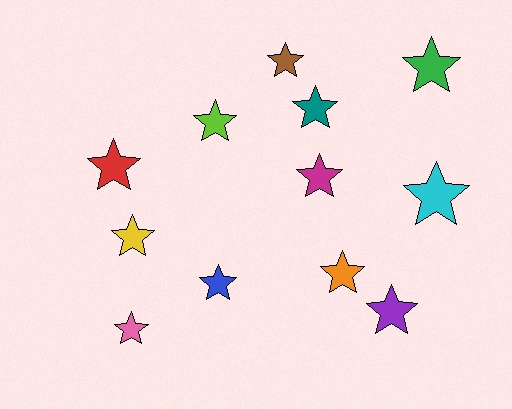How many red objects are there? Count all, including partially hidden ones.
There is 1 red object.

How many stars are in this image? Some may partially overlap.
There are 12 stars.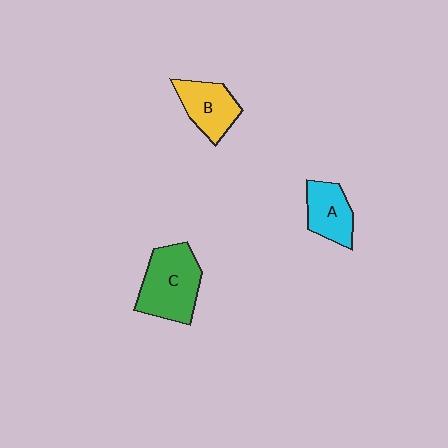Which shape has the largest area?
Shape C (green).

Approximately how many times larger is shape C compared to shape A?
Approximately 1.6 times.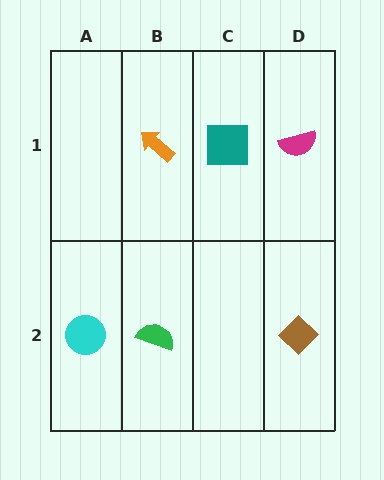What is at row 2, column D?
A brown diamond.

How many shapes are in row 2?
3 shapes.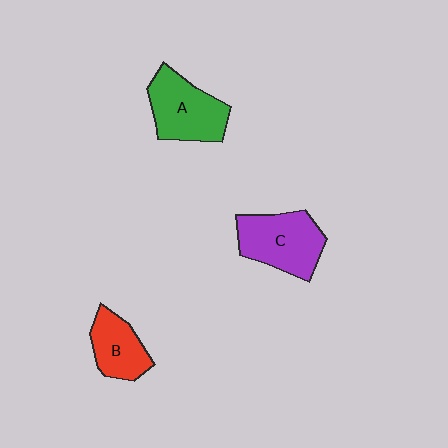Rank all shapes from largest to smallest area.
From largest to smallest: C (purple), A (green), B (red).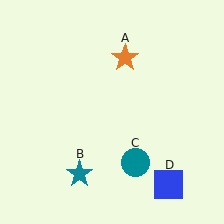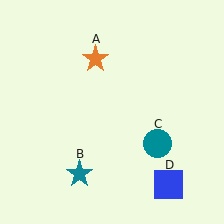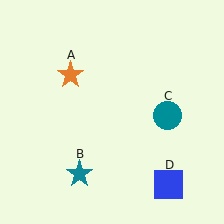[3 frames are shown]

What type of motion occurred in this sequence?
The orange star (object A), teal circle (object C) rotated counterclockwise around the center of the scene.